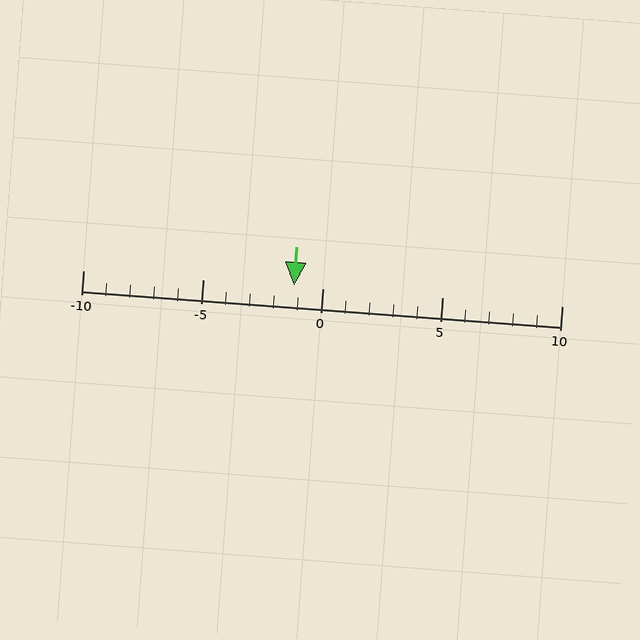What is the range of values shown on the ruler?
The ruler shows values from -10 to 10.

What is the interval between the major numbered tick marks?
The major tick marks are spaced 5 units apart.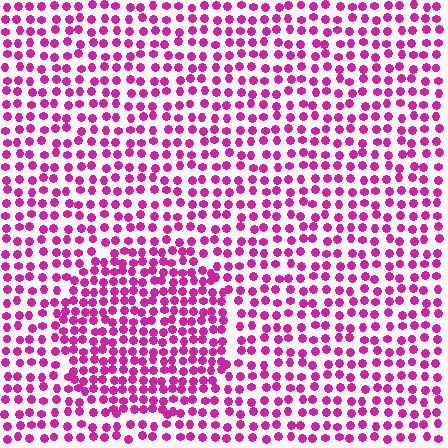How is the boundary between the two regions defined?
The boundary is defined by a change in element density (approximately 1.6x ratio). All elements are the same color, size, and shape.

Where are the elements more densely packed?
The elements are more densely packed inside the circle boundary.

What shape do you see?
I see a circle.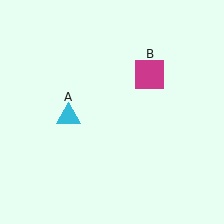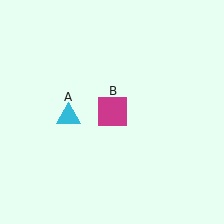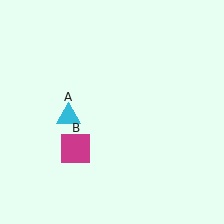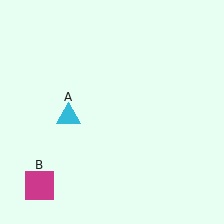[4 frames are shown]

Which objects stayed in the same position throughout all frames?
Cyan triangle (object A) remained stationary.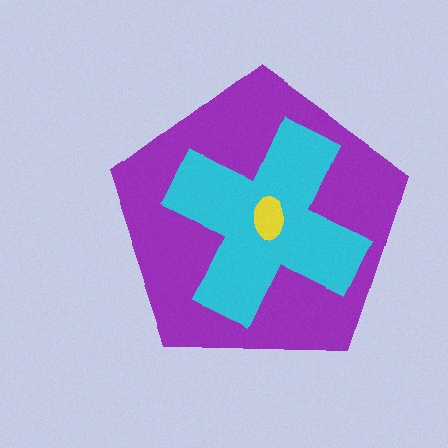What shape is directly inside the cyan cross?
The yellow ellipse.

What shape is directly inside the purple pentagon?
The cyan cross.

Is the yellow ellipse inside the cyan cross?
Yes.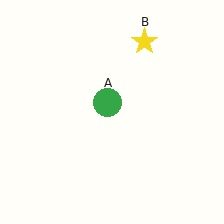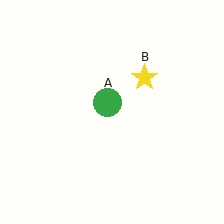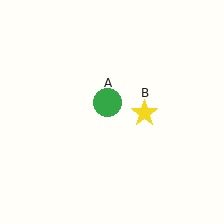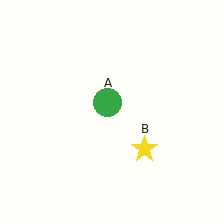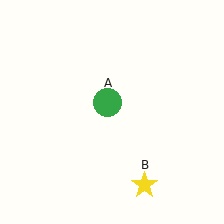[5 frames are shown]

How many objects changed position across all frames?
1 object changed position: yellow star (object B).